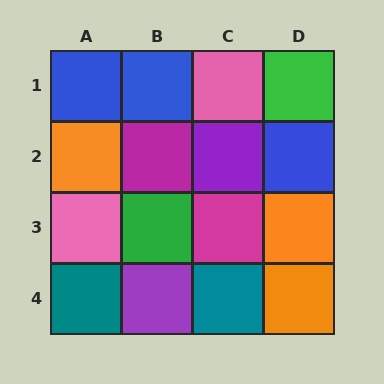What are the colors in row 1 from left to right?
Blue, blue, pink, green.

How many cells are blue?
3 cells are blue.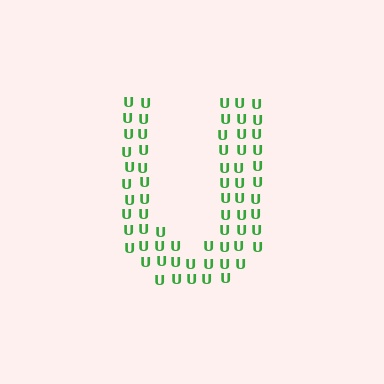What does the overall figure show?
The overall figure shows the letter U.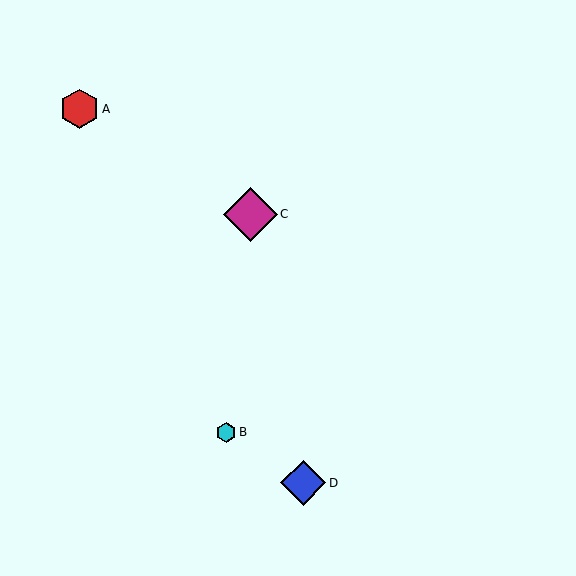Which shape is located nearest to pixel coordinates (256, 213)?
The magenta diamond (labeled C) at (250, 214) is nearest to that location.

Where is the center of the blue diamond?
The center of the blue diamond is at (303, 483).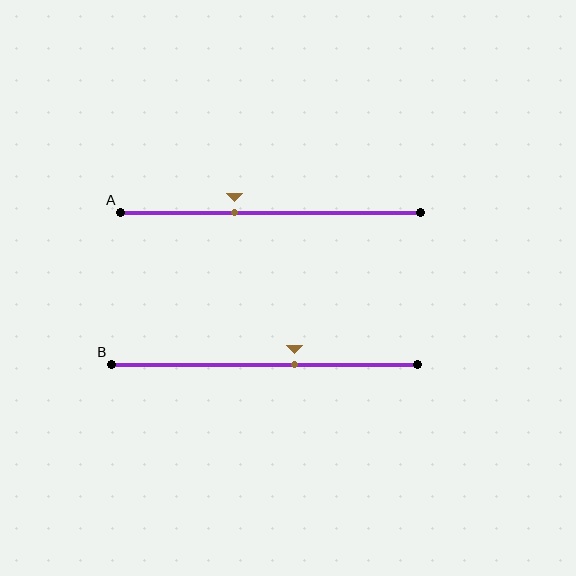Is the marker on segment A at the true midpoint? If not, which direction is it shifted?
No, the marker on segment A is shifted to the left by about 12% of the segment length.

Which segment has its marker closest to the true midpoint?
Segment B has its marker closest to the true midpoint.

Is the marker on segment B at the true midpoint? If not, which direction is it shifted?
No, the marker on segment B is shifted to the right by about 10% of the segment length.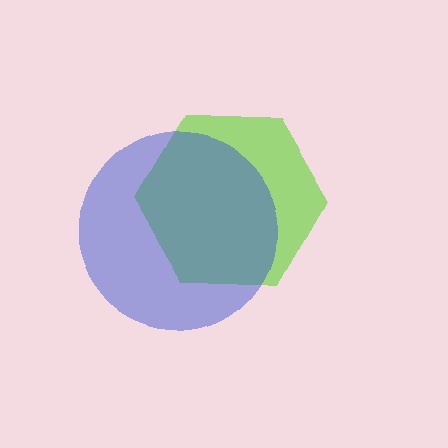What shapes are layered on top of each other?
The layered shapes are: a lime hexagon, a blue circle.